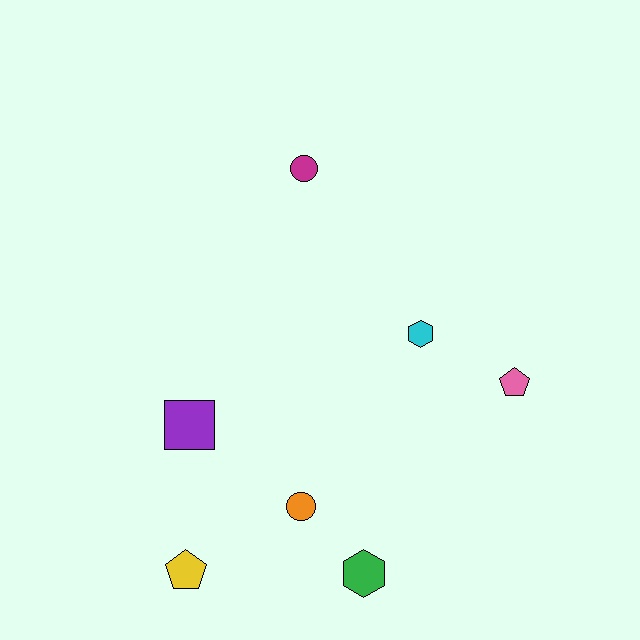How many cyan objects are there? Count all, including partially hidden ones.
There is 1 cyan object.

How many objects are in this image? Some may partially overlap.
There are 7 objects.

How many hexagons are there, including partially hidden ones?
There are 2 hexagons.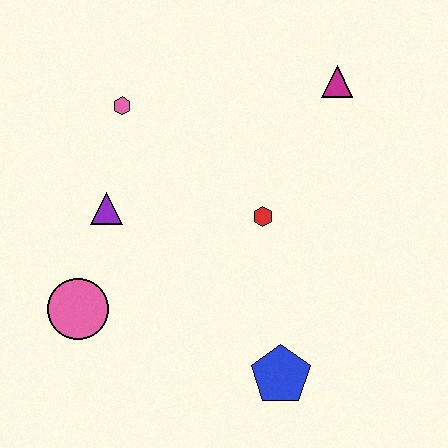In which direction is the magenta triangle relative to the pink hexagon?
The magenta triangle is to the right of the pink hexagon.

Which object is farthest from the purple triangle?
The magenta triangle is farthest from the purple triangle.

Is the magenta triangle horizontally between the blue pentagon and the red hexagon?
No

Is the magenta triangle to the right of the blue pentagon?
Yes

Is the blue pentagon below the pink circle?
Yes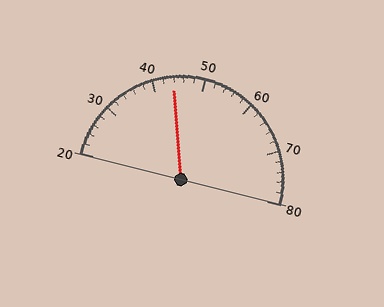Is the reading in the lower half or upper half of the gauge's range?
The reading is in the lower half of the range (20 to 80).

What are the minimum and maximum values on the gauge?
The gauge ranges from 20 to 80.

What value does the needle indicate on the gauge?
The needle indicates approximately 44.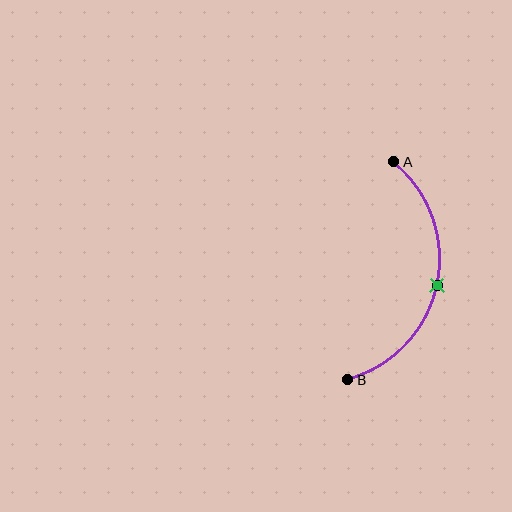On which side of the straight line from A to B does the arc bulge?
The arc bulges to the right of the straight line connecting A and B.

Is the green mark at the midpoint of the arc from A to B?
Yes. The green mark lies on the arc at equal arc-length from both A and B — it is the arc midpoint.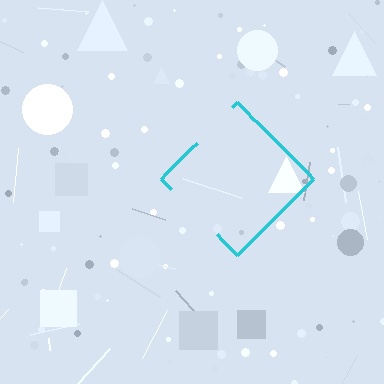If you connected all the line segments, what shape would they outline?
They would outline a diamond.